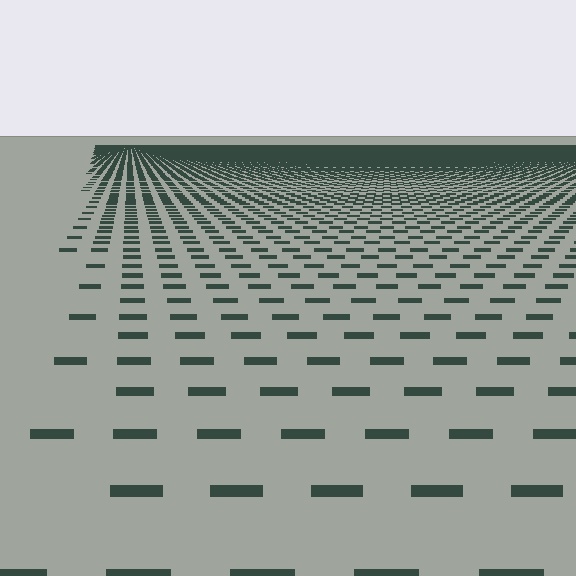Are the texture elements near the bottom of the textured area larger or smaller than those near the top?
Larger. Near the bottom, elements are closer to the viewer and appear at a bigger on-screen size.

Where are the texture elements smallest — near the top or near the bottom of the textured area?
Near the top.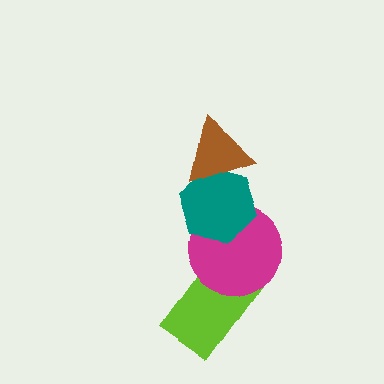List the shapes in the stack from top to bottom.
From top to bottom: the brown triangle, the teal hexagon, the magenta circle, the lime rectangle.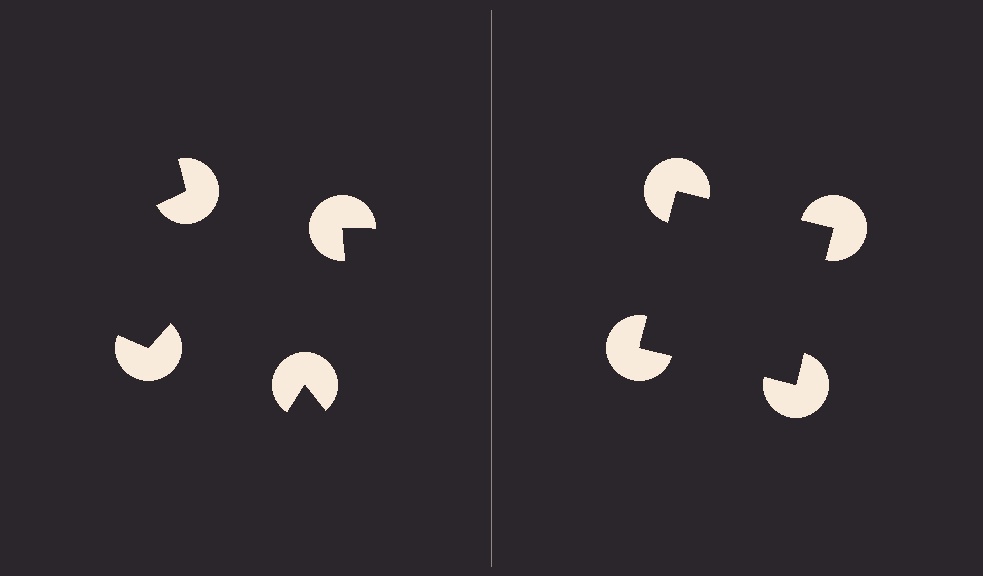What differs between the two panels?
The pac-man discs are positioned identically on both sides; only the wedge orientations differ. On the right they align to a square; on the left they are misaligned.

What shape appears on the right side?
An illusory square.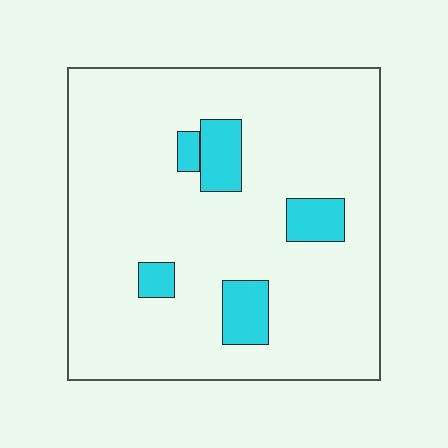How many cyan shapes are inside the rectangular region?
5.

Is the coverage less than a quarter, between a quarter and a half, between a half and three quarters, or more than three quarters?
Less than a quarter.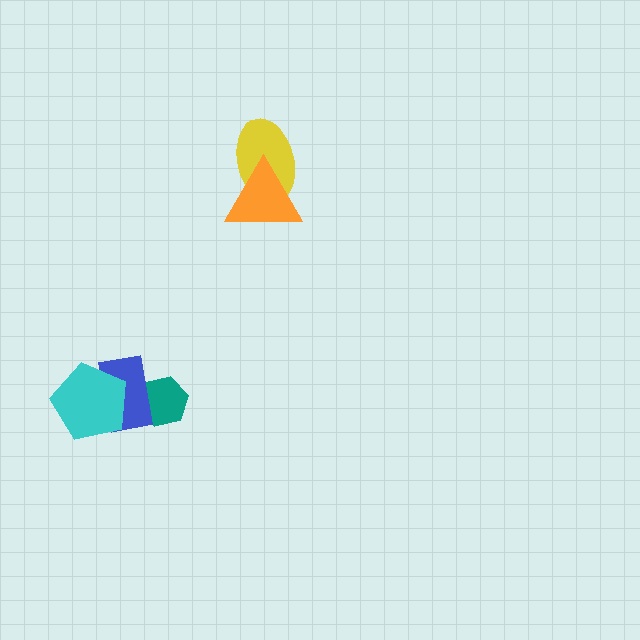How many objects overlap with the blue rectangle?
2 objects overlap with the blue rectangle.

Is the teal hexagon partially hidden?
Yes, it is partially covered by another shape.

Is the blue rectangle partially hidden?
Yes, it is partially covered by another shape.